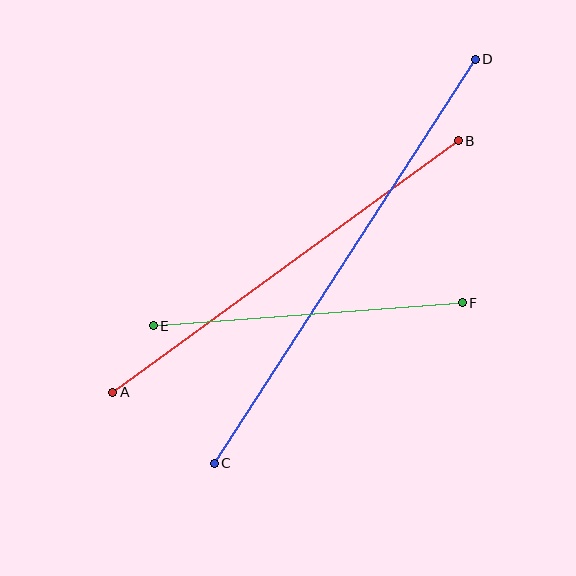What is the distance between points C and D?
The distance is approximately 481 pixels.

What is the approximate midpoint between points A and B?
The midpoint is at approximately (286, 267) pixels.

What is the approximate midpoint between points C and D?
The midpoint is at approximately (345, 261) pixels.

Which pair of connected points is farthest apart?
Points C and D are farthest apart.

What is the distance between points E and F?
The distance is approximately 310 pixels.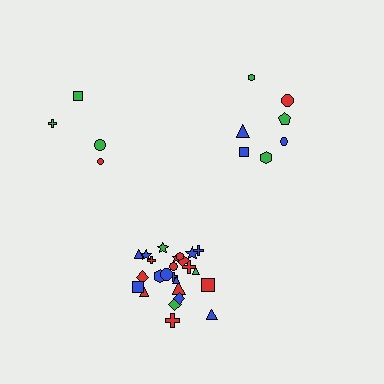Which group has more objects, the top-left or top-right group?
The top-right group.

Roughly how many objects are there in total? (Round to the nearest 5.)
Roughly 35 objects in total.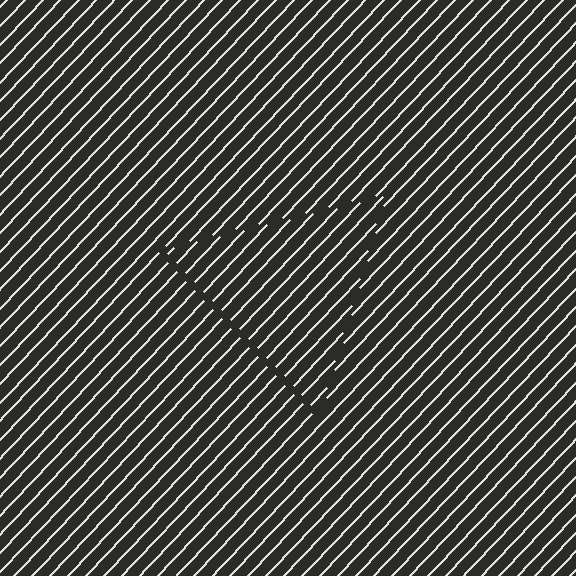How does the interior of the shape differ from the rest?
The interior of the shape contains the same grating, shifted by half a period — the contour is defined by the phase discontinuity where line-ends from the inner and outer gratings abut.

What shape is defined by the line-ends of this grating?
An illusory triangle. The interior of the shape contains the same grating, shifted by half a period — the contour is defined by the phase discontinuity where line-ends from the inner and outer gratings abut.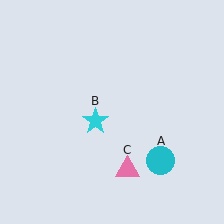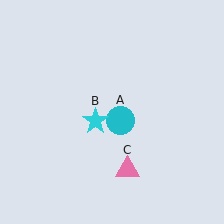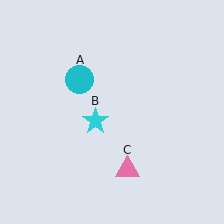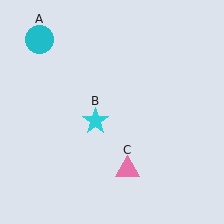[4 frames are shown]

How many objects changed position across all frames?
1 object changed position: cyan circle (object A).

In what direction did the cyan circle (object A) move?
The cyan circle (object A) moved up and to the left.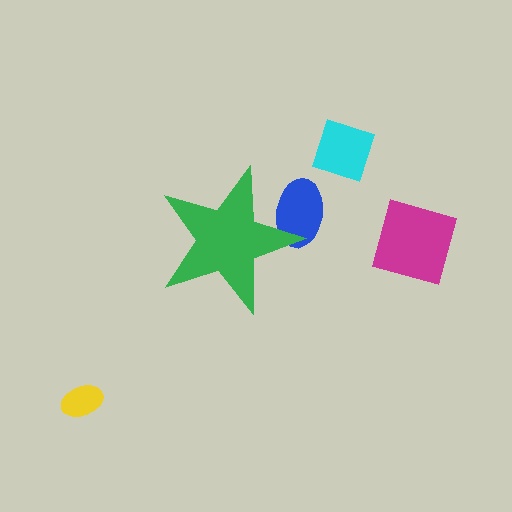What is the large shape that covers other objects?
A green star.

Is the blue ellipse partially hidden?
Yes, the blue ellipse is partially hidden behind the green star.